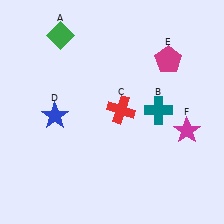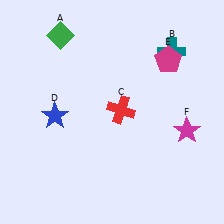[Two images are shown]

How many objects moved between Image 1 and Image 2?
1 object moved between the two images.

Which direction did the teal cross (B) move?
The teal cross (B) moved up.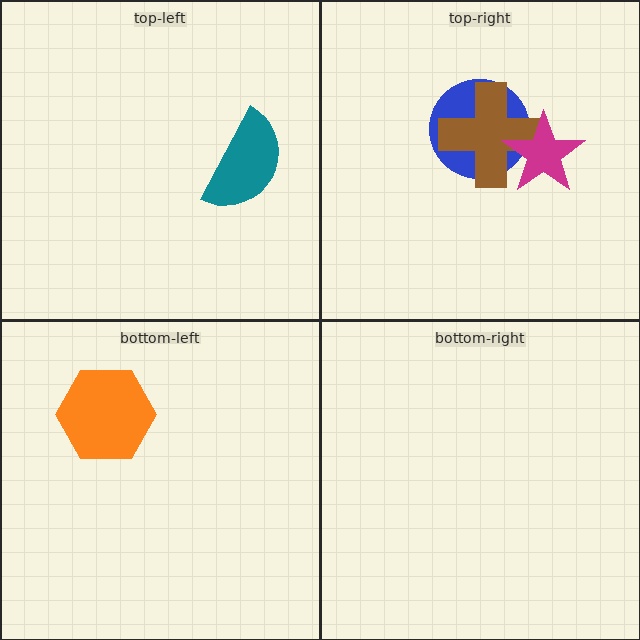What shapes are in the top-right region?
The blue circle, the brown cross, the magenta star.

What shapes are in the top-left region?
The teal semicircle.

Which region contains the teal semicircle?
The top-left region.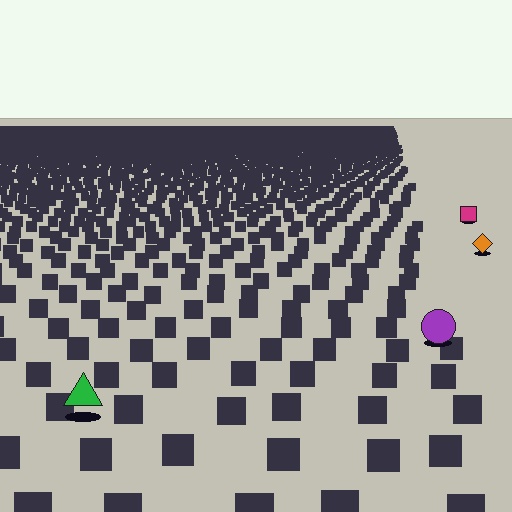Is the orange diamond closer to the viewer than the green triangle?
No. The green triangle is closer — you can tell from the texture gradient: the ground texture is coarser near it.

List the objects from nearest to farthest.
From nearest to farthest: the green triangle, the purple circle, the orange diamond, the magenta square.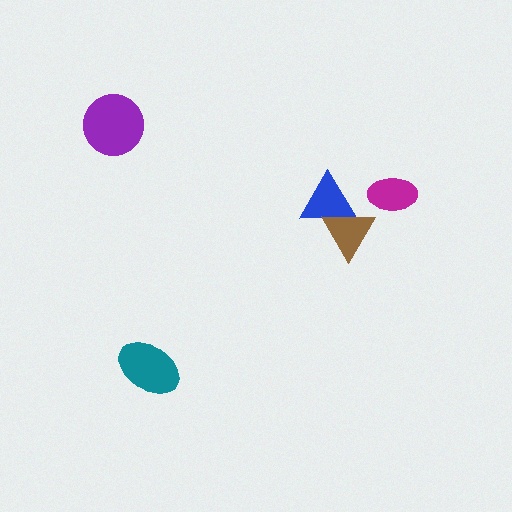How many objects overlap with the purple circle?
0 objects overlap with the purple circle.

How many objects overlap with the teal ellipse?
0 objects overlap with the teal ellipse.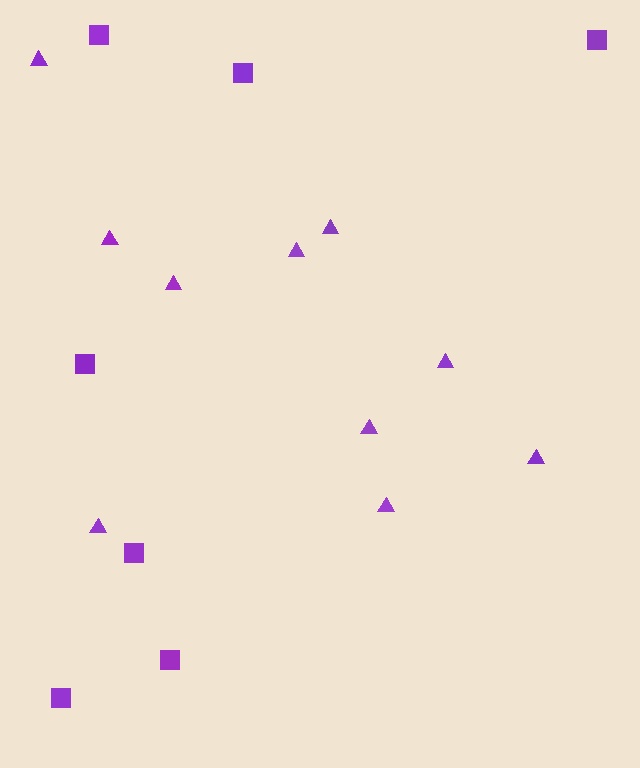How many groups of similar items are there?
There are 2 groups: one group of squares (7) and one group of triangles (10).